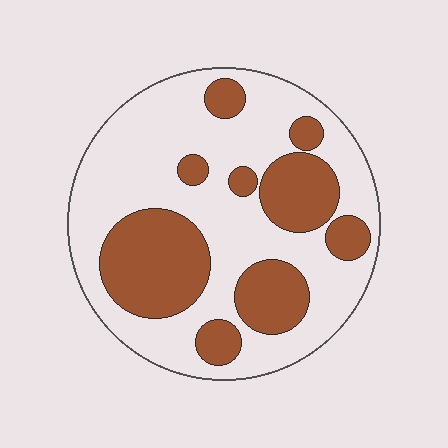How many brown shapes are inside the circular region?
9.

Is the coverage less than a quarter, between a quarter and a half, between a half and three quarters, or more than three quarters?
Between a quarter and a half.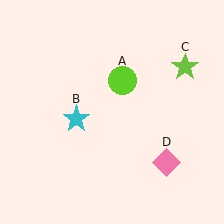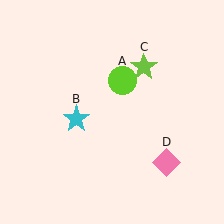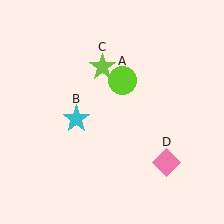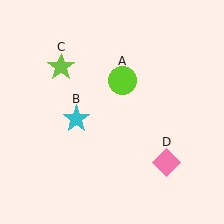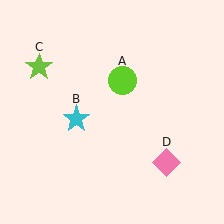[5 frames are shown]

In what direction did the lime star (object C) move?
The lime star (object C) moved left.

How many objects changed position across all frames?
1 object changed position: lime star (object C).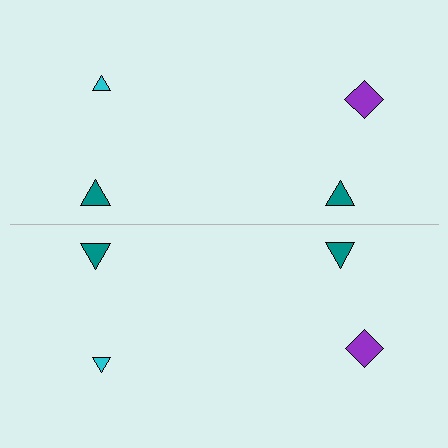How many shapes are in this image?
There are 8 shapes in this image.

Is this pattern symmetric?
Yes, this pattern has bilateral (reflection) symmetry.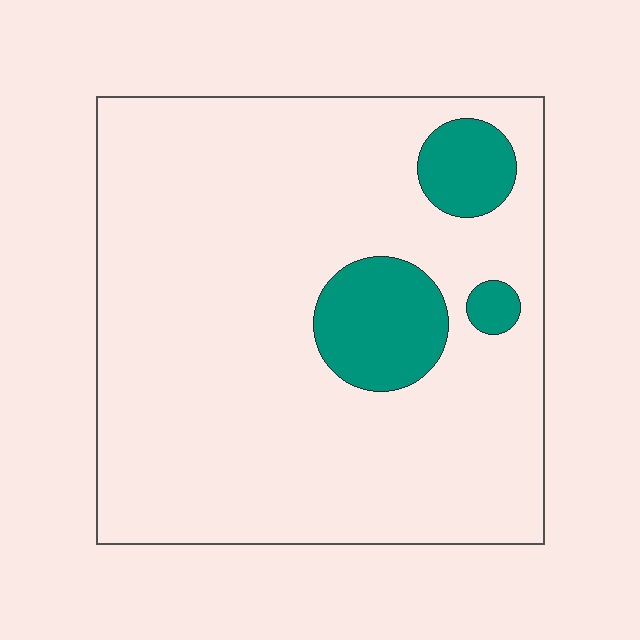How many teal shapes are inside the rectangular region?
3.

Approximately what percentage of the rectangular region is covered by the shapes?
Approximately 10%.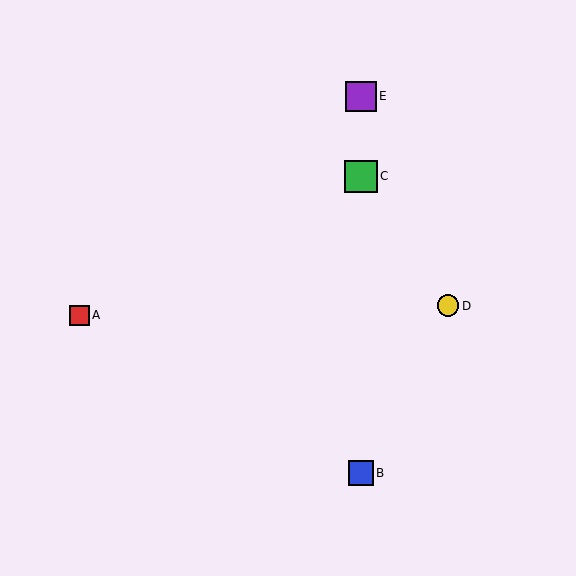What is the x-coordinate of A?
Object A is at x≈79.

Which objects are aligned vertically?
Objects B, C, E are aligned vertically.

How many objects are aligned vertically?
3 objects (B, C, E) are aligned vertically.